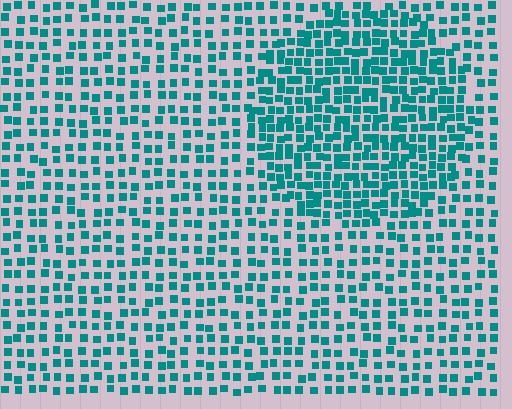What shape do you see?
I see a circle.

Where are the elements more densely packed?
The elements are more densely packed inside the circle boundary.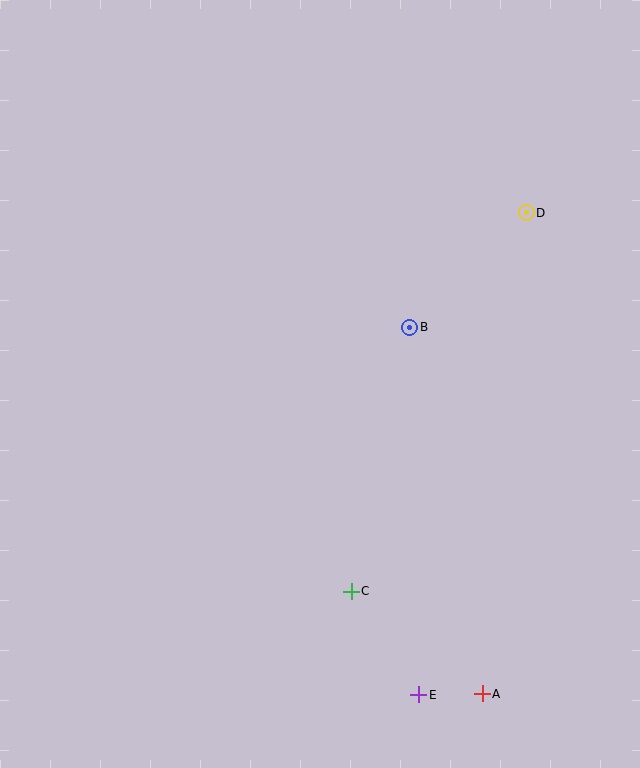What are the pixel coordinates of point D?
Point D is at (526, 213).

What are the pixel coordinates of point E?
Point E is at (419, 695).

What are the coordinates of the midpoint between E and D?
The midpoint between E and D is at (473, 454).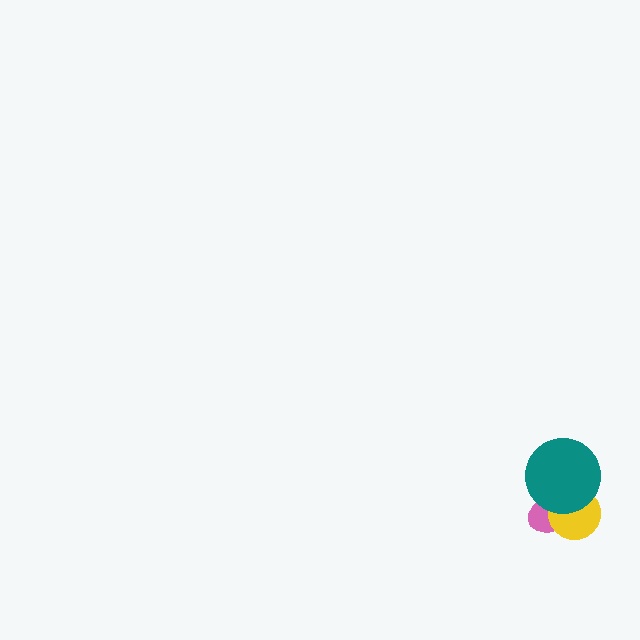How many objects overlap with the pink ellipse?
2 objects overlap with the pink ellipse.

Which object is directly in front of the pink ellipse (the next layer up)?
The yellow circle is directly in front of the pink ellipse.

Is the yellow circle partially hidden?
Yes, it is partially covered by another shape.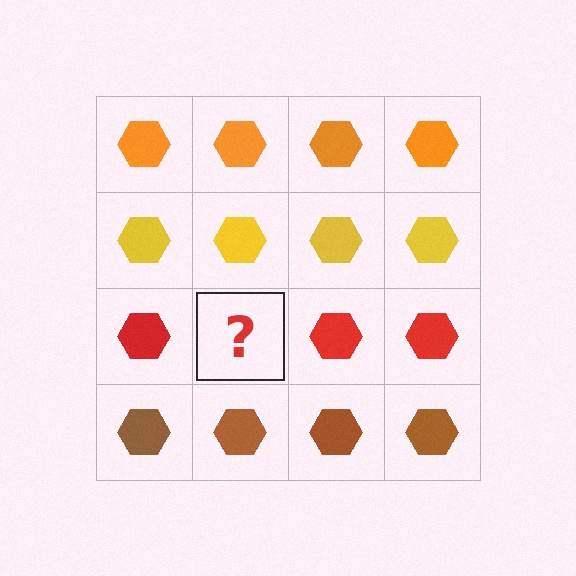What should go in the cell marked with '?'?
The missing cell should contain a red hexagon.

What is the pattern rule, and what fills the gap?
The rule is that each row has a consistent color. The gap should be filled with a red hexagon.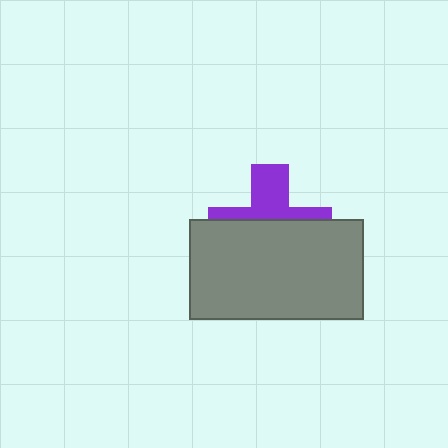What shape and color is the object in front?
The object in front is a gray rectangle.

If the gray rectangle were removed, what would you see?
You would see the complete purple cross.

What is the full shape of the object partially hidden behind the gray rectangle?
The partially hidden object is a purple cross.